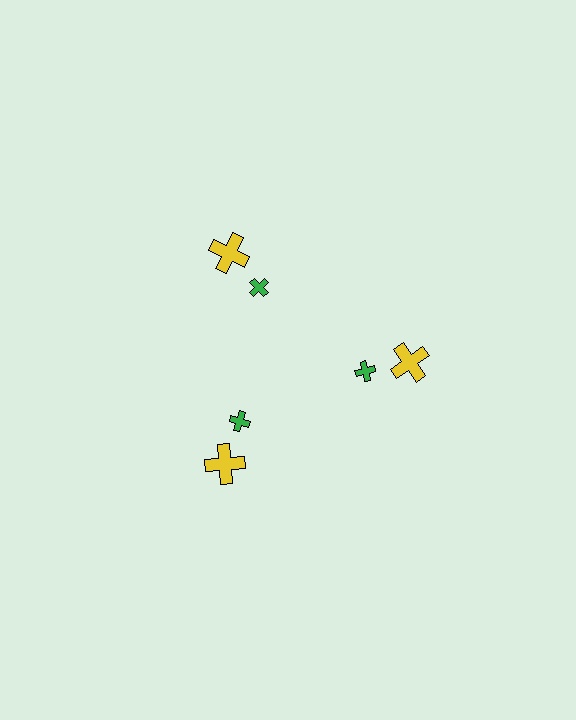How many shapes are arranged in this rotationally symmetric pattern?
There are 6 shapes, arranged in 3 groups of 2.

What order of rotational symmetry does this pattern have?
This pattern has 3-fold rotational symmetry.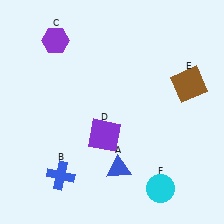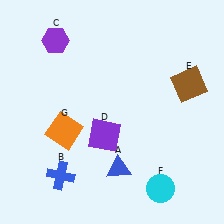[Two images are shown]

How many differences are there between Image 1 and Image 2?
There is 1 difference between the two images.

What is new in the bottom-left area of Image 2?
An orange square (G) was added in the bottom-left area of Image 2.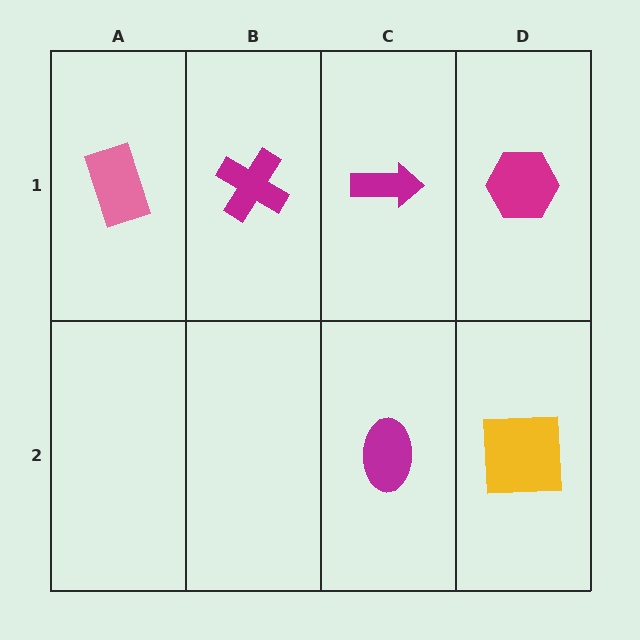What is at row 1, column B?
A magenta cross.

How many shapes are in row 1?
4 shapes.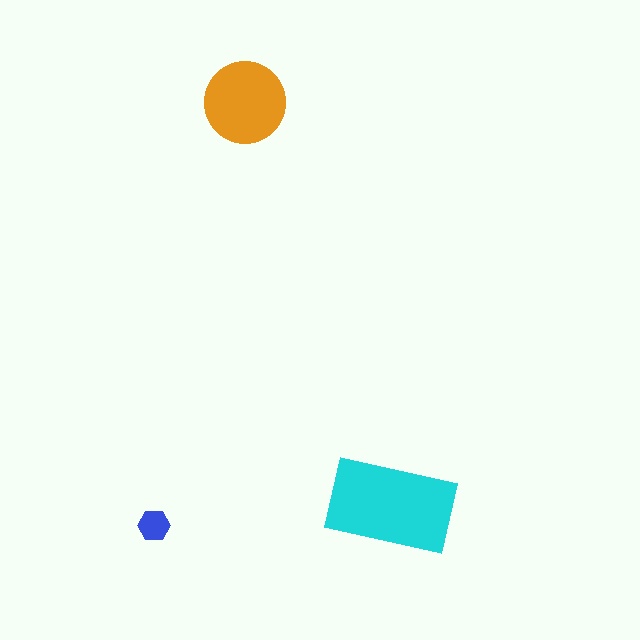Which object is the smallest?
The blue hexagon.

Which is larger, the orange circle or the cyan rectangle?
The cyan rectangle.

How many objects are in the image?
There are 3 objects in the image.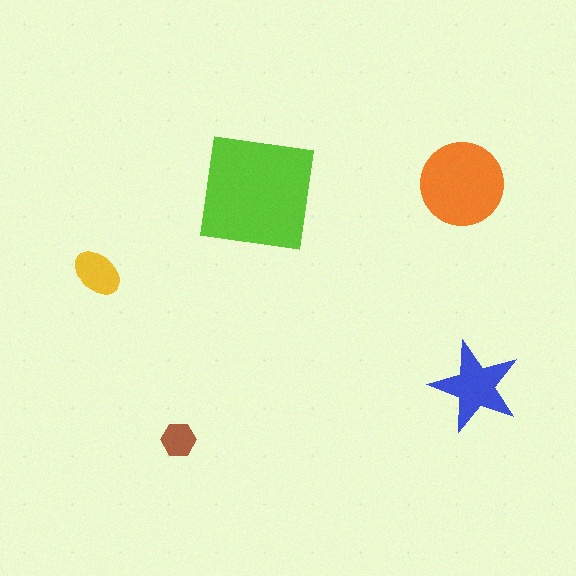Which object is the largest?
The lime square.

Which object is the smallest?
The brown hexagon.